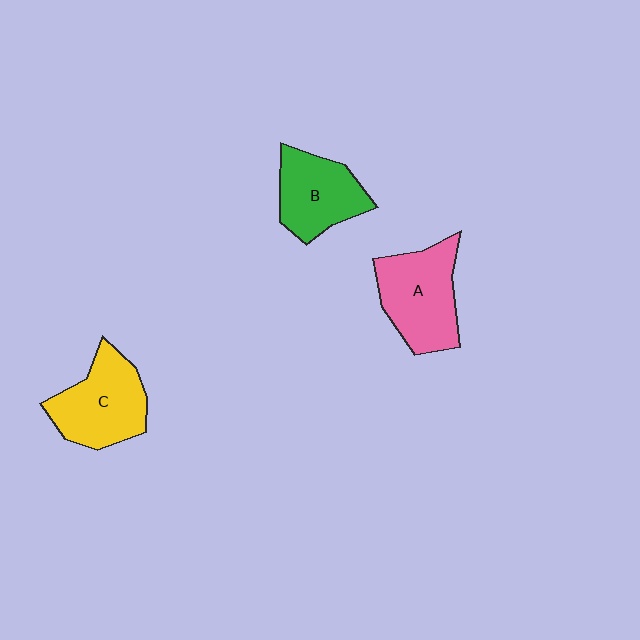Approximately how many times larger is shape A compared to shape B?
Approximately 1.2 times.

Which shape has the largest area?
Shape A (pink).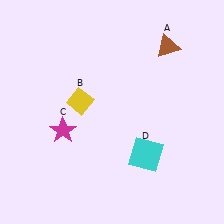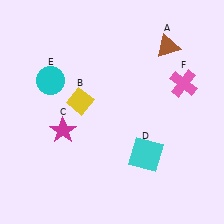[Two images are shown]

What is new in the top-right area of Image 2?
A pink cross (F) was added in the top-right area of Image 2.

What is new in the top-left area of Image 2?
A cyan circle (E) was added in the top-left area of Image 2.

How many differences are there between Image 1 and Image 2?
There are 2 differences between the two images.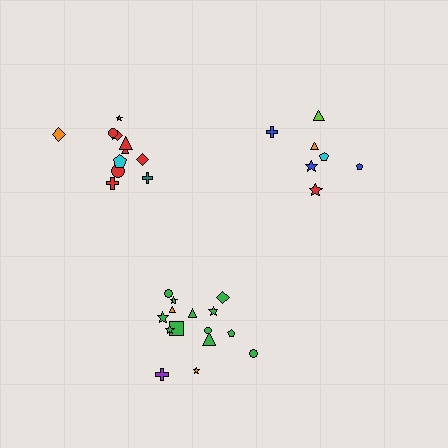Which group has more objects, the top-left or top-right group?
The top-left group.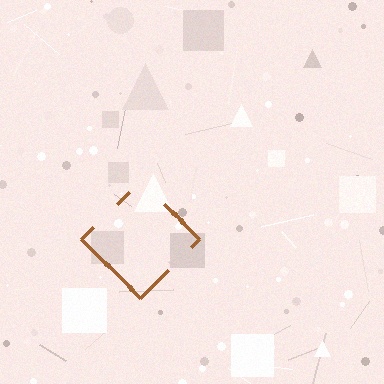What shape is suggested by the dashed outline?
The dashed outline suggests a diamond.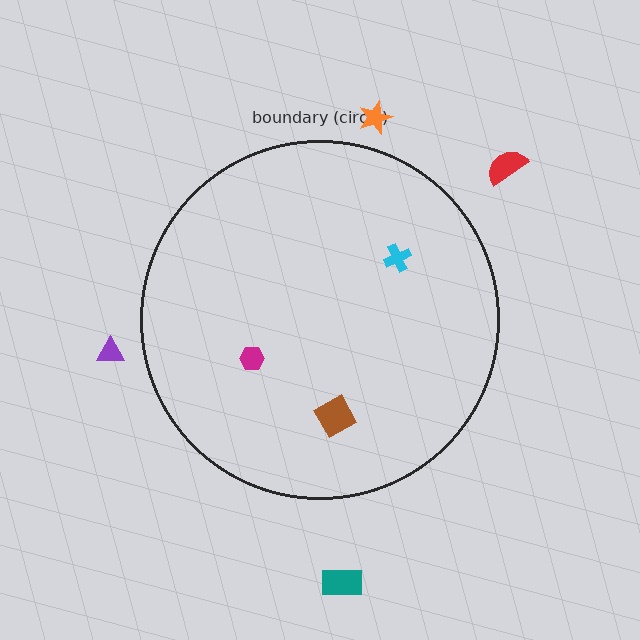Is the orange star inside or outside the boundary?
Outside.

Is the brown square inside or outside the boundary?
Inside.